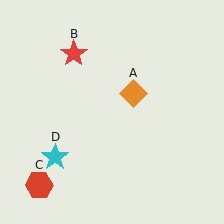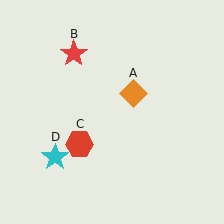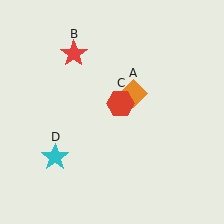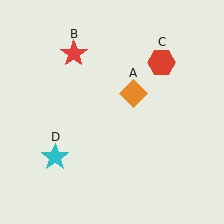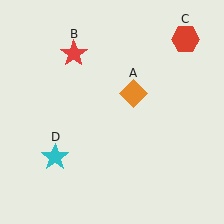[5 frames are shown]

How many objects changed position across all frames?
1 object changed position: red hexagon (object C).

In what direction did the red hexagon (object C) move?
The red hexagon (object C) moved up and to the right.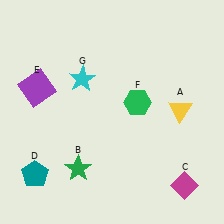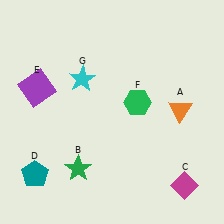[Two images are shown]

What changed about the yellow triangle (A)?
In Image 1, A is yellow. In Image 2, it changed to orange.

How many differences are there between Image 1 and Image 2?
There is 1 difference between the two images.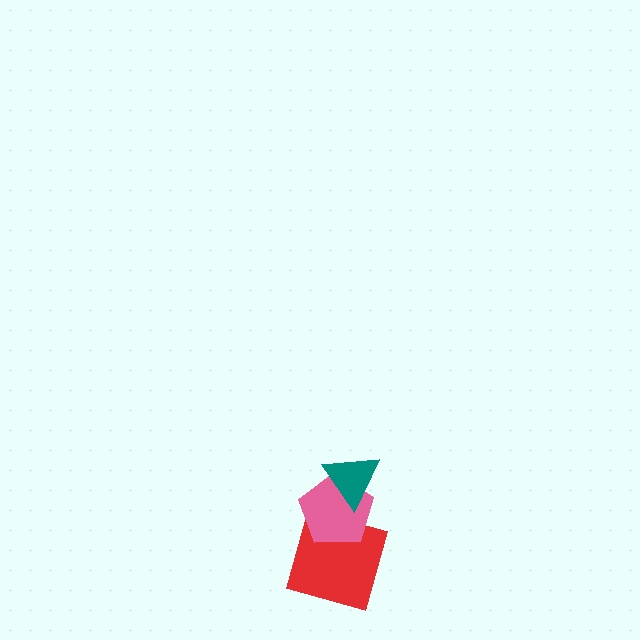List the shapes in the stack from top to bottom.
From top to bottom: the teal triangle, the pink pentagon, the red square.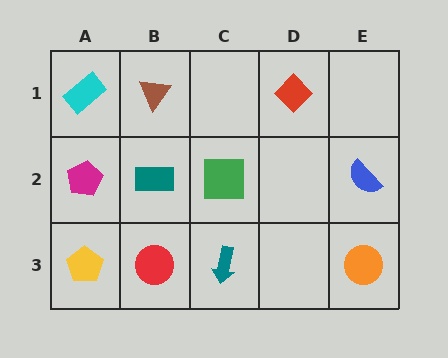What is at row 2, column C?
A green square.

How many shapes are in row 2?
4 shapes.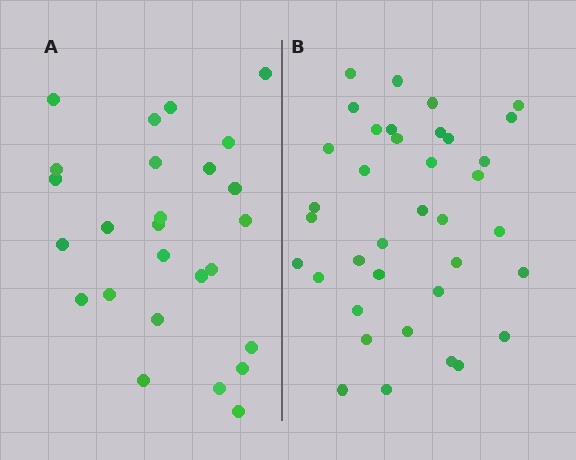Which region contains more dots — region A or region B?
Region B (the right region) has more dots.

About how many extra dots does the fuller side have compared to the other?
Region B has roughly 12 or so more dots than region A.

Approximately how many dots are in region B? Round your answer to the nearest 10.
About 40 dots. (The exact count is 37, which rounds to 40.)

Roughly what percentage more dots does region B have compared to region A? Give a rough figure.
About 40% more.